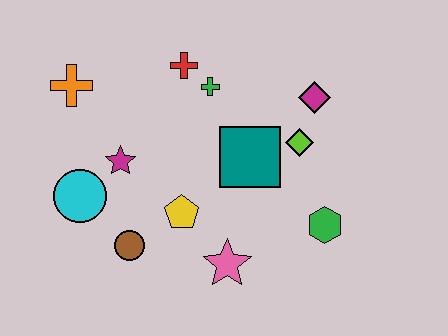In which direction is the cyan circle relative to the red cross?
The cyan circle is below the red cross.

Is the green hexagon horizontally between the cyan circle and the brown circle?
No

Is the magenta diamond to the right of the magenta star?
Yes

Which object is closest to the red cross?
The green cross is closest to the red cross.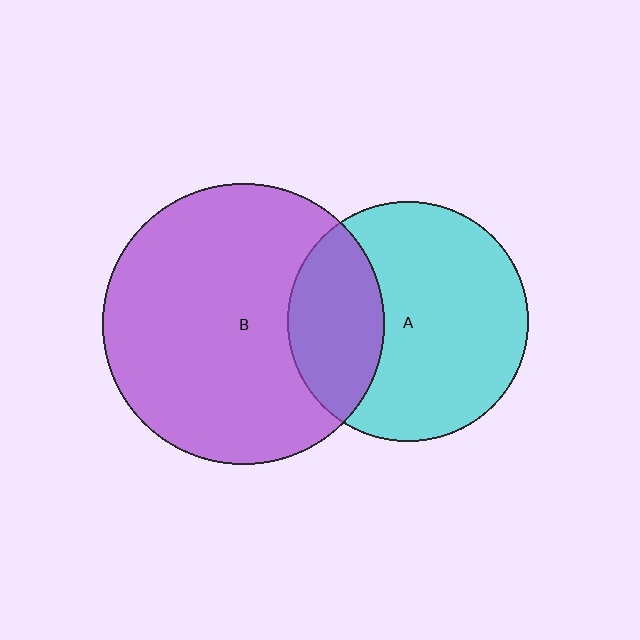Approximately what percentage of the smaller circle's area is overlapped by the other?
Approximately 30%.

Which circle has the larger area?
Circle B (purple).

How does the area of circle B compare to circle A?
Approximately 1.4 times.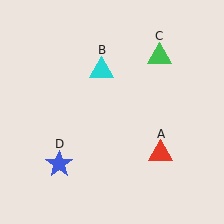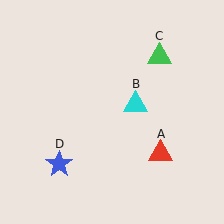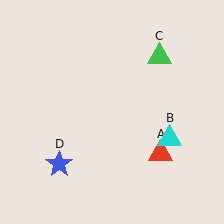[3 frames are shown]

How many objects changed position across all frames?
1 object changed position: cyan triangle (object B).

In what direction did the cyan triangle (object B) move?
The cyan triangle (object B) moved down and to the right.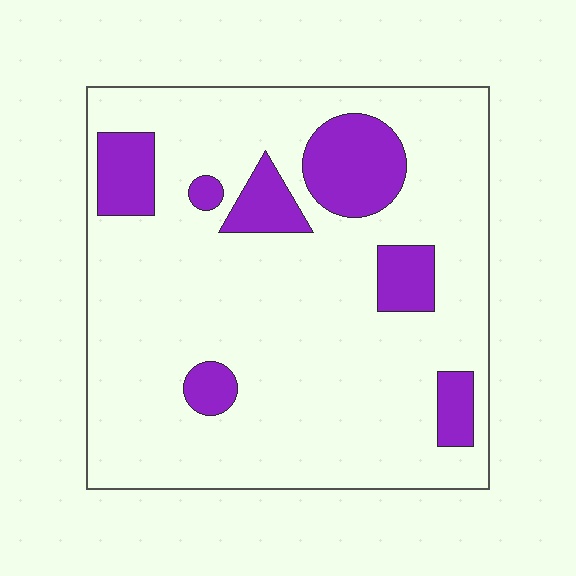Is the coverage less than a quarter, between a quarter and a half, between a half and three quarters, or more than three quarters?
Less than a quarter.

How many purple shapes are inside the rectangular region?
7.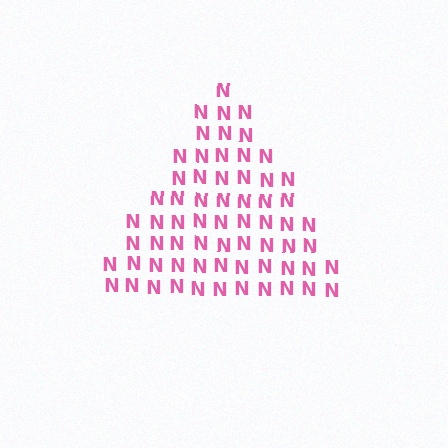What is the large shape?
The large shape is a triangle.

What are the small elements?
The small elements are letter N's.